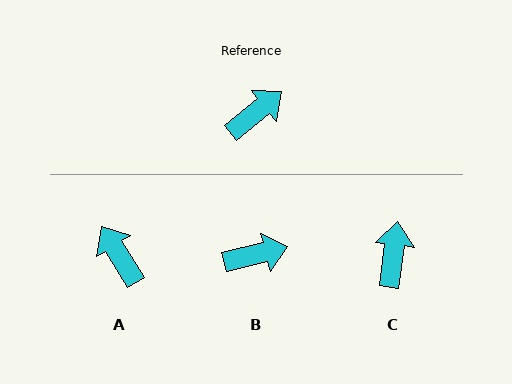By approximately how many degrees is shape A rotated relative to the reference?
Approximately 83 degrees counter-clockwise.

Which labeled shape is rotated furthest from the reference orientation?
A, about 83 degrees away.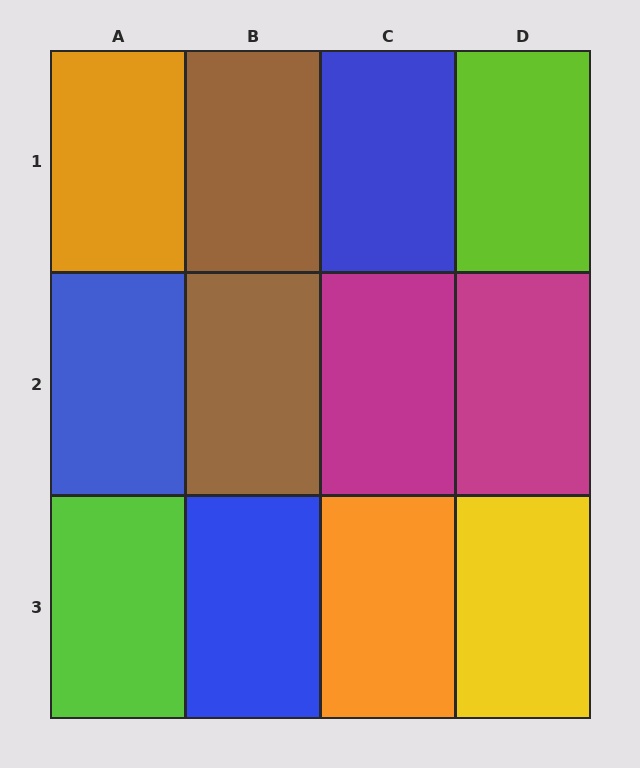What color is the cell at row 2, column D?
Magenta.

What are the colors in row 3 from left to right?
Lime, blue, orange, yellow.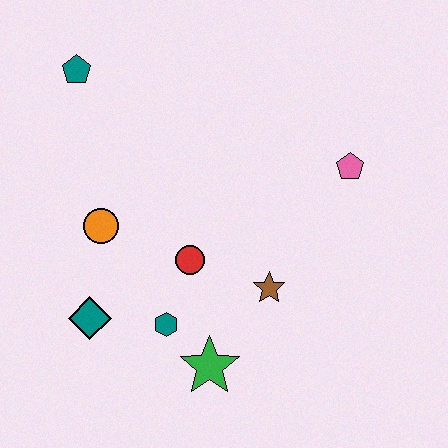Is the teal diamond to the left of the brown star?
Yes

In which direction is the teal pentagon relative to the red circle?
The teal pentagon is above the red circle.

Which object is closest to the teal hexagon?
The green star is closest to the teal hexagon.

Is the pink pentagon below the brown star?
No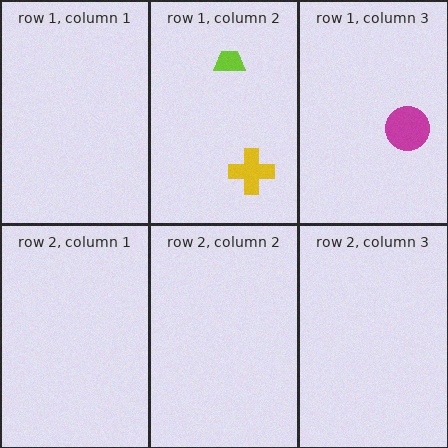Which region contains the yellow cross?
The row 1, column 2 region.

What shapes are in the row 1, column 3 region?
The magenta circle.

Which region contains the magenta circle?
The row 1, column 3 region.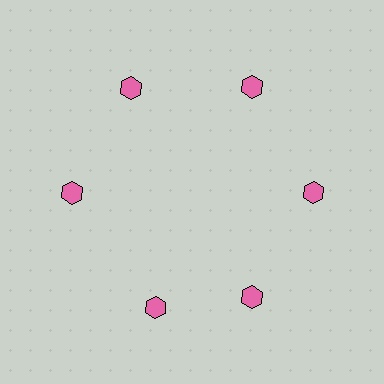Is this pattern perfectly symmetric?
No. The 6 pink hexagons are arranged in a ring, but one element near the 7 o'clock position is rotated out of alignment along the ring, breaking the 6-fold rotational symmetry.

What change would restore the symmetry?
The symmetry would be restored by rotating it back into even spacing with its neighbors so that all 6 hexagons sit at equal angles and equal distance from the center.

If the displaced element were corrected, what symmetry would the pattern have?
It would have 6-fold rotational symmetry — the pattern would map onto itself every 60 degrees.